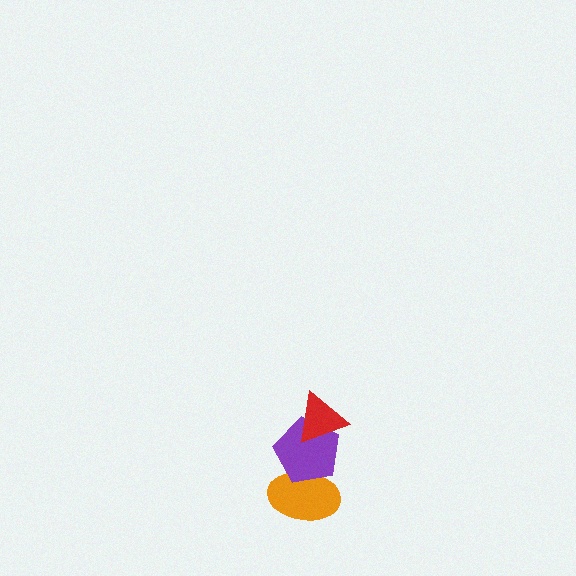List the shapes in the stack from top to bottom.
From top to bottom: the red triangle, the purple pentagon, the orange ellipse.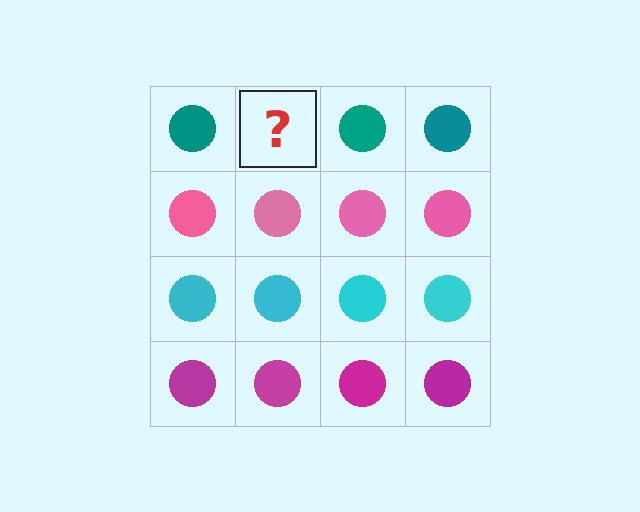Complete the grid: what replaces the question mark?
The question mark should be replaced with a teal circle.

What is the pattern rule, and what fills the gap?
The rule is that each row has a consistent color. The gap should be filled with a teal circle.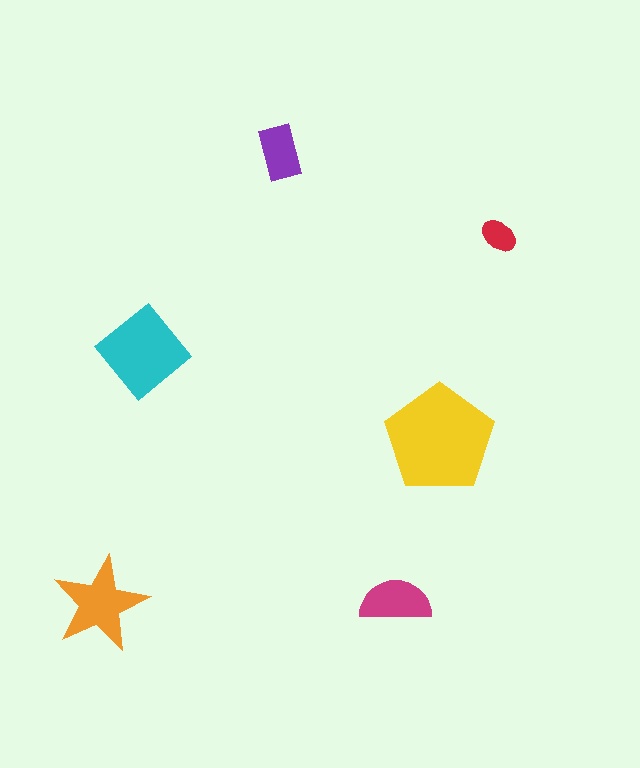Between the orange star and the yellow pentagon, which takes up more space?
The yellow pentagon.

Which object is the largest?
The yellow pentagon.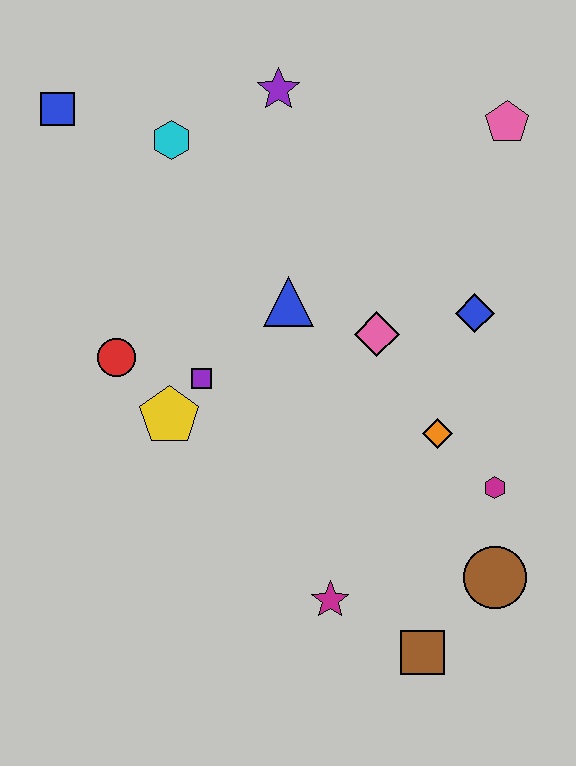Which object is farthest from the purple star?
The brown square is farthest from the purple star.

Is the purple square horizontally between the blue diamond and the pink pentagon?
No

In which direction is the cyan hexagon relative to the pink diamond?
The cyan hexagon is to the left of the pink diamond.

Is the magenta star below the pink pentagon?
Yes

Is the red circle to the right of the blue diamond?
No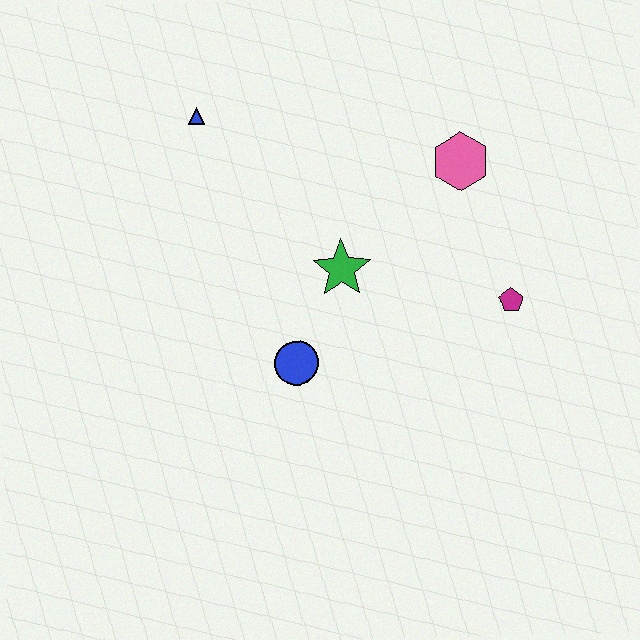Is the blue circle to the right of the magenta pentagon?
No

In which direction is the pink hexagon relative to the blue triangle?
The pink hexagon is to the right of the blue triangle.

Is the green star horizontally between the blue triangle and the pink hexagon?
Yes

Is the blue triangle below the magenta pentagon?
No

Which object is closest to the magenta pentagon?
The pink hexagon is closest to the magenta pentagon.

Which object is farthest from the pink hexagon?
The blue triangle is farthest from the pink hexagon.